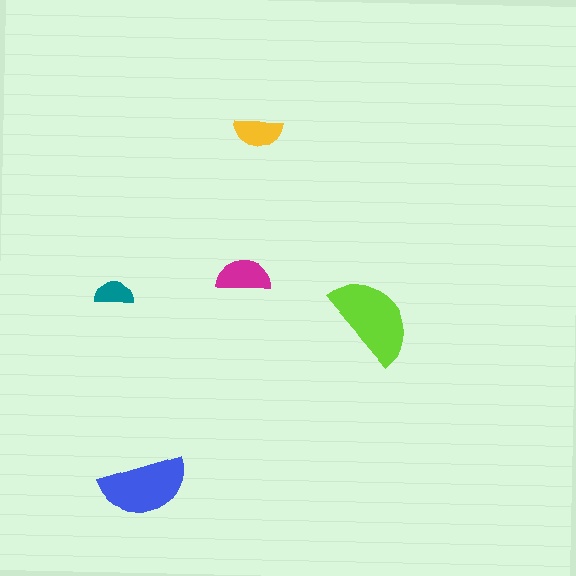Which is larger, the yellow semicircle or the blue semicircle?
The blue one.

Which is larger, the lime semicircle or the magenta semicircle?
The lime one.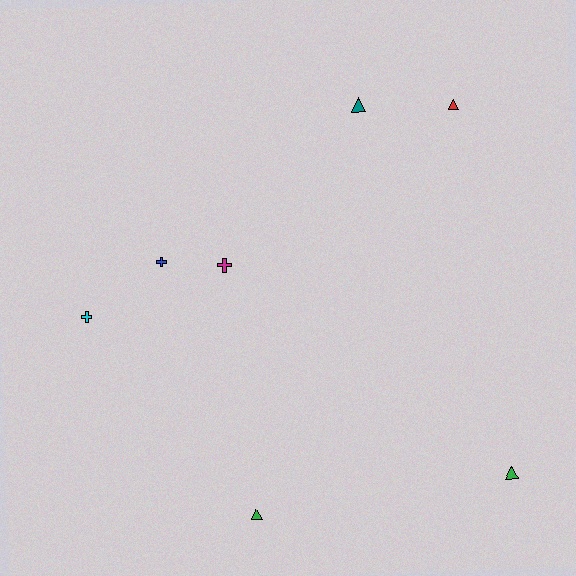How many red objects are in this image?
There is 1 red object.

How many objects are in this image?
There are 7 objects.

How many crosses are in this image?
There are 3 crosses.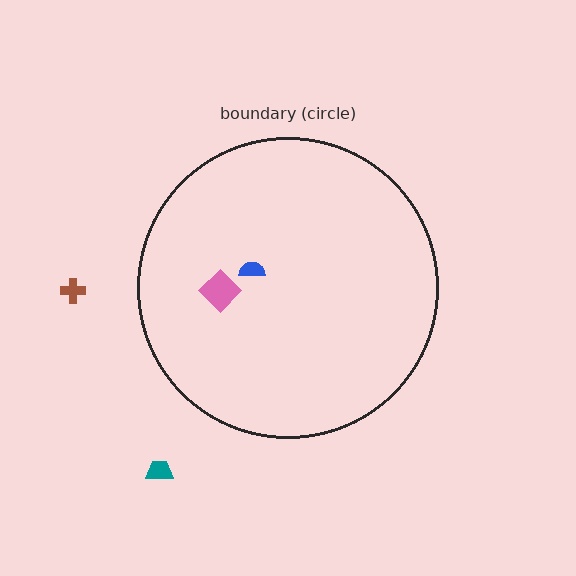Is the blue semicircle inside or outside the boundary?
Inside.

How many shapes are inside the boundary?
2 inside, 2 outside.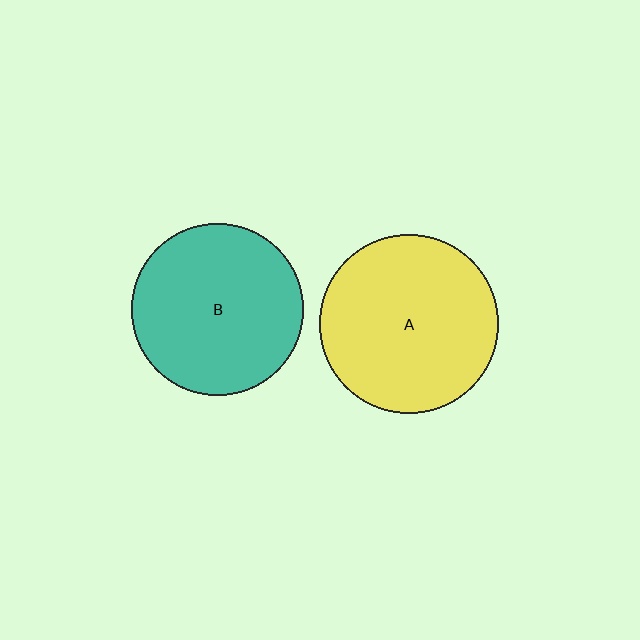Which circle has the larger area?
Circle A (yellow).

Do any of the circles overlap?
No, none of the circles overlap.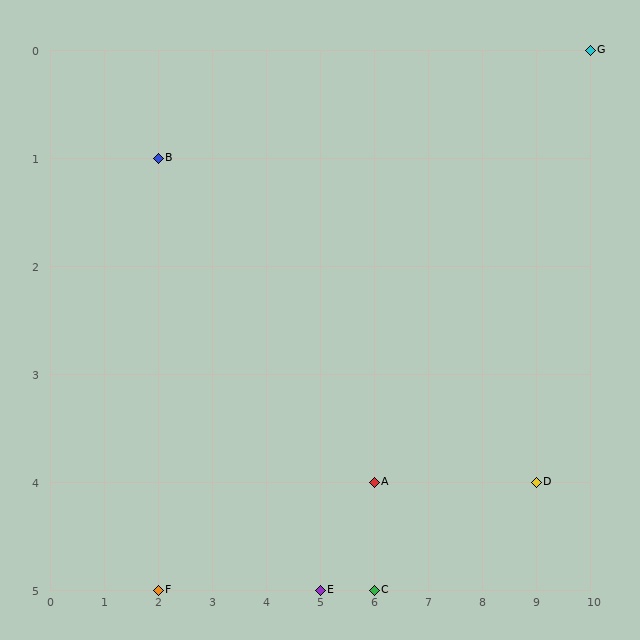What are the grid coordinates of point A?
Point A is at grid coordinates (6, 4).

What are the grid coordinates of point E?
Point E is at grid coordinates (5, 5).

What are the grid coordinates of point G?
Point G is at grid coordinates (10, 0).